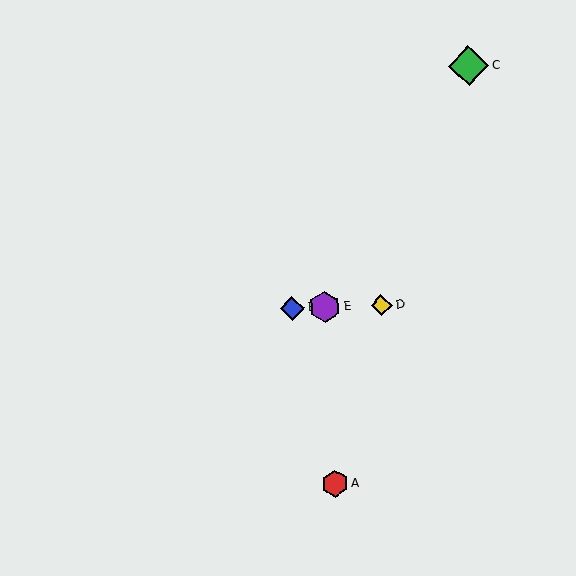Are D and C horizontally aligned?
No, D is at y≈305 and C is at y≈66.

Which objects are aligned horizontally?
Objects B, D, E are aligned horizontally.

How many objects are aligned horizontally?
3 objects (B, D, E) are aligned horizontally.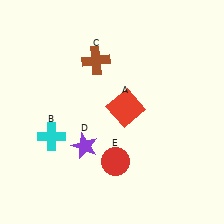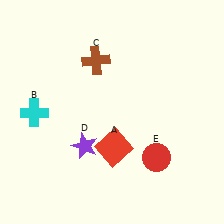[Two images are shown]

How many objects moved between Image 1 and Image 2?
3 objects moved between the two images.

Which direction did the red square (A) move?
The red square (A) moved down.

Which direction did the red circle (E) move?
The red circle (E) moved right.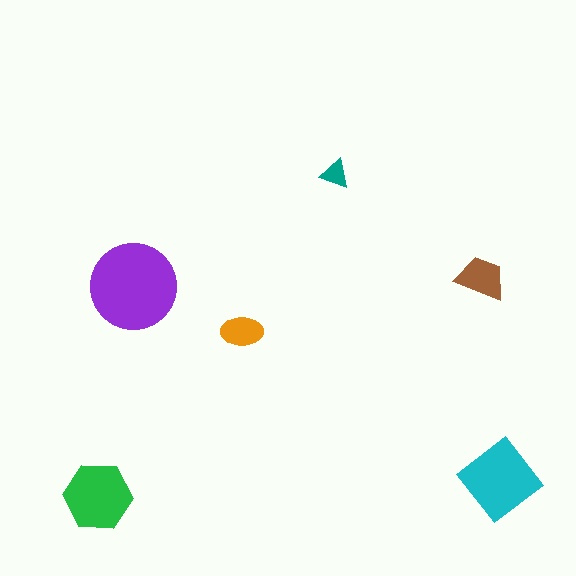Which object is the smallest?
The teal triangle.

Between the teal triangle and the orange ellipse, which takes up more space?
The orange ellipse.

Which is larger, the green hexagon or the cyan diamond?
The cyan diamond.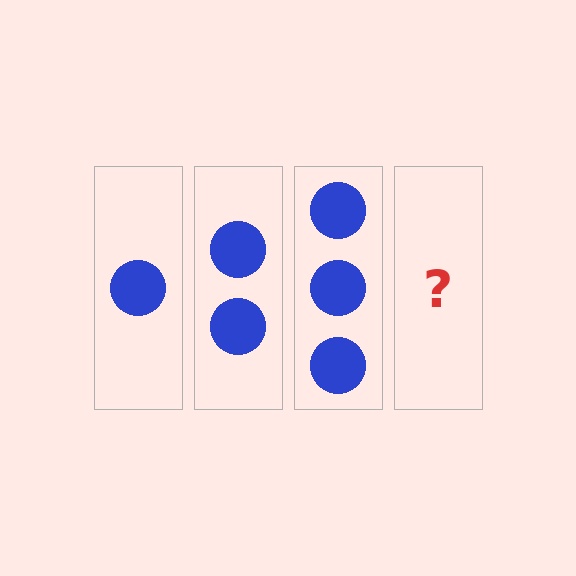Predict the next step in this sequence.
The next step is 4 circles.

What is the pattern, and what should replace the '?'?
The pattern is that each step adds one more circle. The '?' should be 4 circles.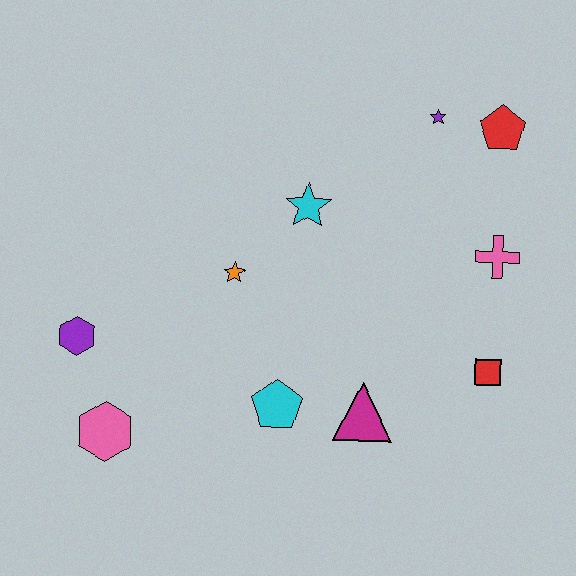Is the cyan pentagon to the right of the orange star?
Yes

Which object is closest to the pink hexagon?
The purple hexagon is closest to the pink hexagon.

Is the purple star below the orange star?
No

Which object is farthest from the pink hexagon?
The red pentagon is farthest from the pink hexagon.